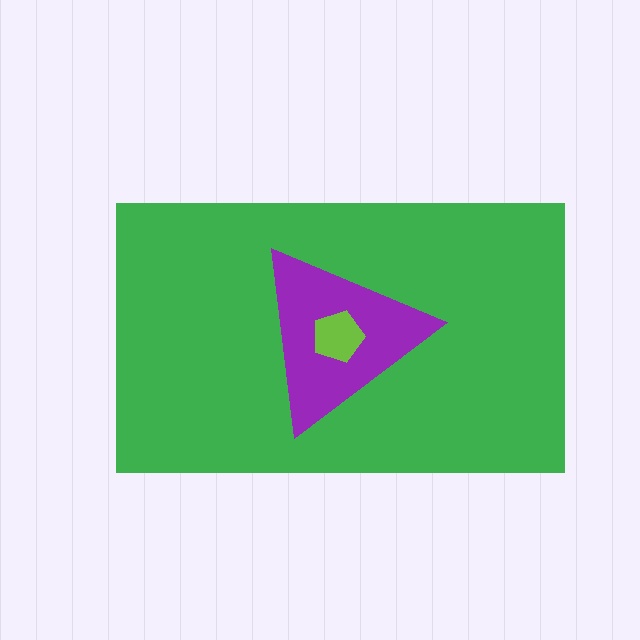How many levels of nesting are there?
3.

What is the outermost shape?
The green rectangle.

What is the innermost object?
The lime pentagon.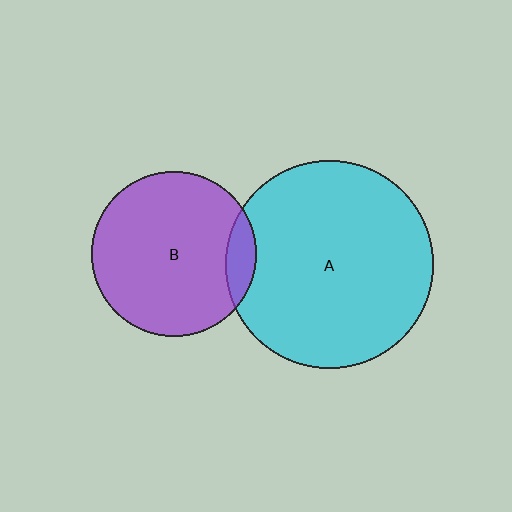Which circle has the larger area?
Circle A (cyan).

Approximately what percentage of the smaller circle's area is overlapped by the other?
Approximately 10%.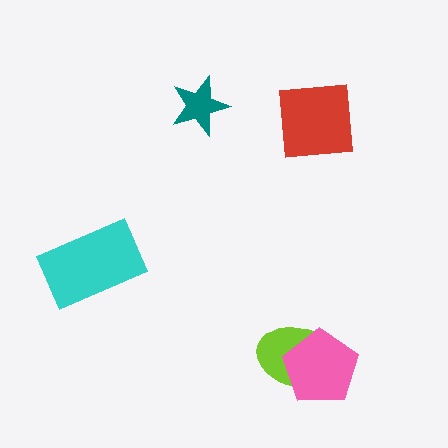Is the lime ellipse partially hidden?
Yes, it is partially covered by another shape.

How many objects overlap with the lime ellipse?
1 object overlaps with the lime ellipse.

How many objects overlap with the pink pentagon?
1 object overlaps with the pink pentagon.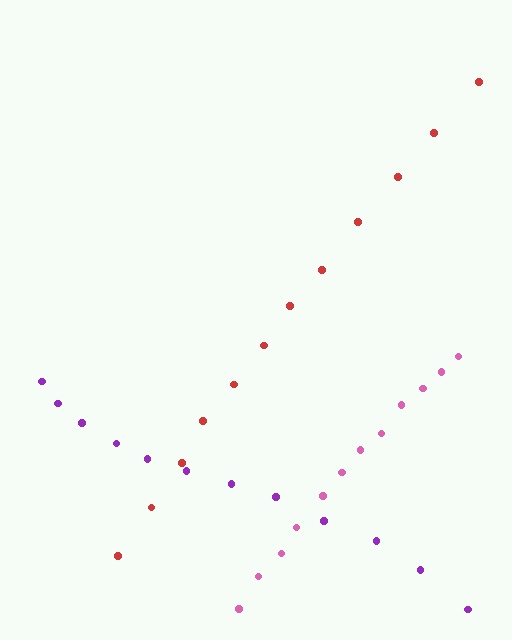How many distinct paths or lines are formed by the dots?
There are 3 distinct paths.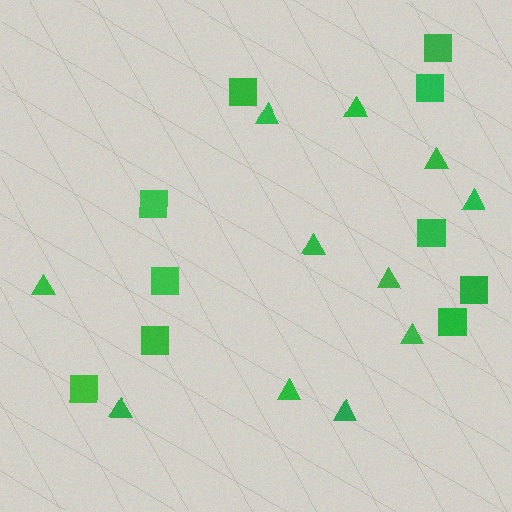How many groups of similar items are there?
There are 2 groups: one group of triangles (11) and one group of squares (10).